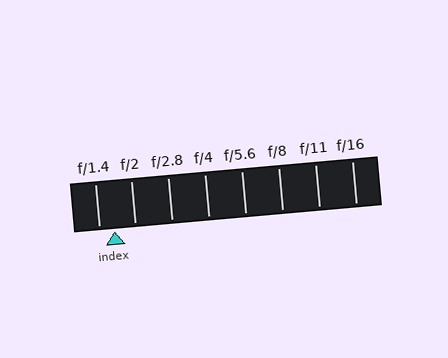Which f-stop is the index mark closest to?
The index mark is closest to f/1.4.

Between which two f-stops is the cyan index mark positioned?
The index mark is between f/1.4 and f/2.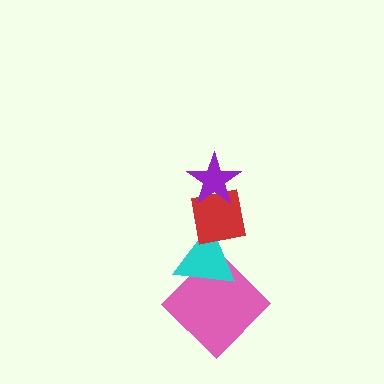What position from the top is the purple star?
The purple star is 1st from the top.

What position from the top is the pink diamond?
The pink diamond is 4th from the top.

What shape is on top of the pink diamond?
The cyan triangle is on top of the pink diamond.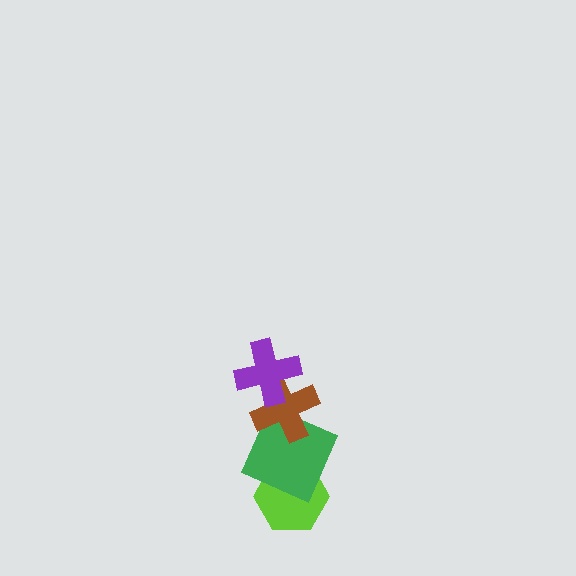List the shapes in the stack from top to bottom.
From top to bottom: the purple cross, the brown cross, the green square, the lime hexagon.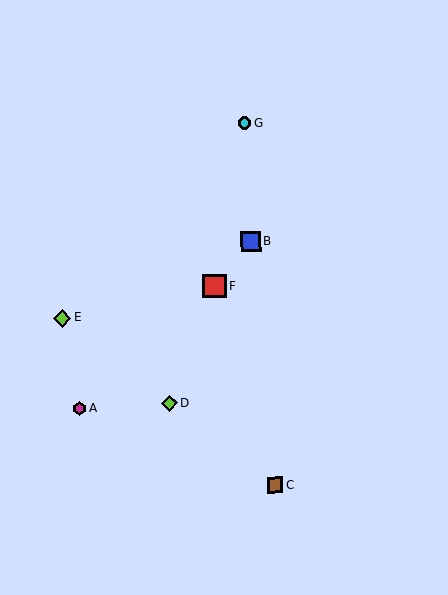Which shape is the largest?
The red square (labeled F) is the largest.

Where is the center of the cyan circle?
The center of the cyan circle is at (245, 123).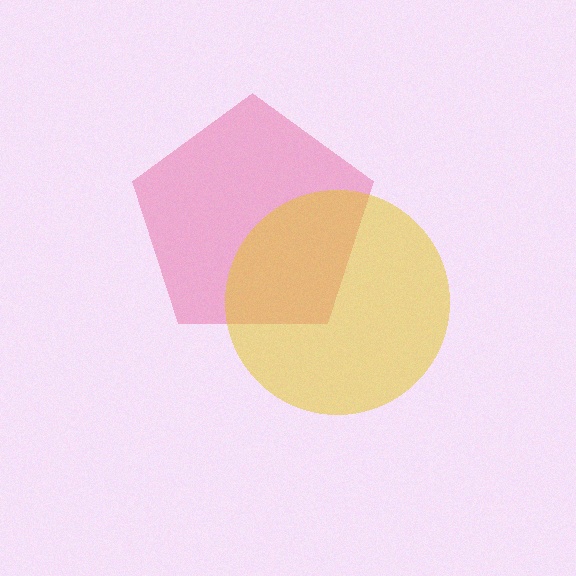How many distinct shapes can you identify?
There are 2 distinct shapes: a pink pentagon, a yellow circle.